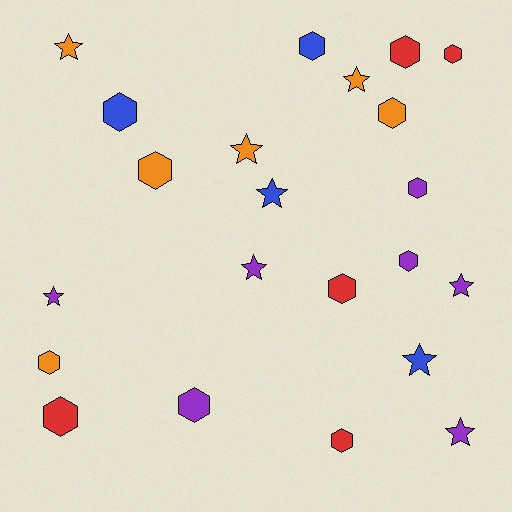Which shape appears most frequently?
Hexagon, with 13 objects.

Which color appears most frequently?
Purple, with 7 objects.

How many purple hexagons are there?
There are 3 purple hexagons.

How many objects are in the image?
There are 22 objects.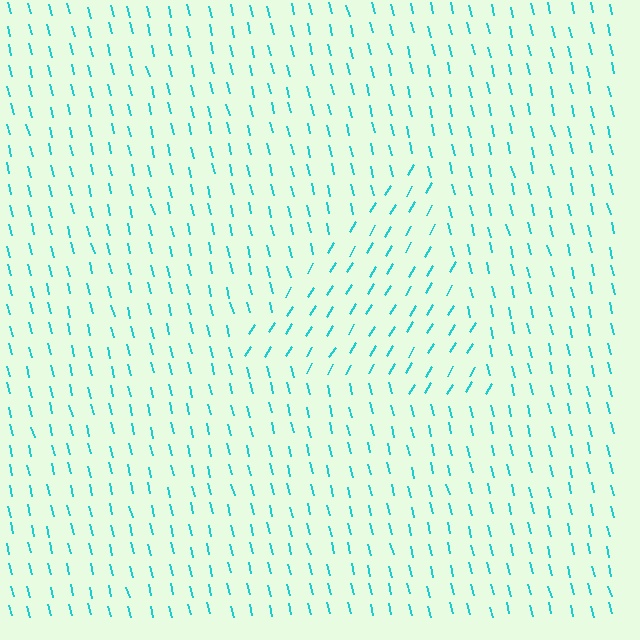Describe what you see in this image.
The image is filled with small cyan line segments. A triangle region in the image has lines oriented differently from the surrounding lines, creating a visible texture boundary.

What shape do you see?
I see a triangle.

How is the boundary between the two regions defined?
The boundary is defined purely by a change in line orientation (approximately 45 degrees difference). All lines are the same color and thickness.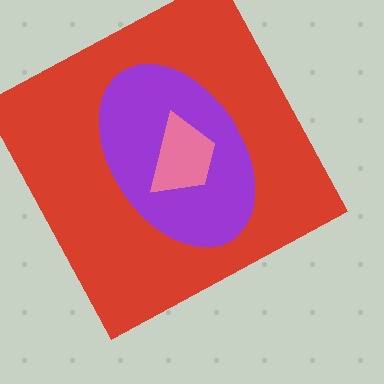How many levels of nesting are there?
3.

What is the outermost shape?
The red square.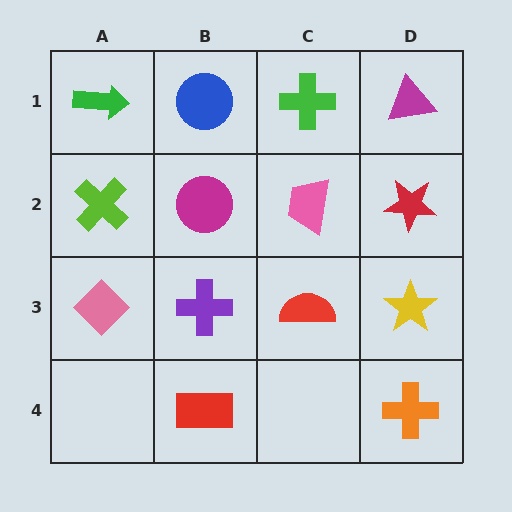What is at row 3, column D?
A yellow star.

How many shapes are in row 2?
4 shapes.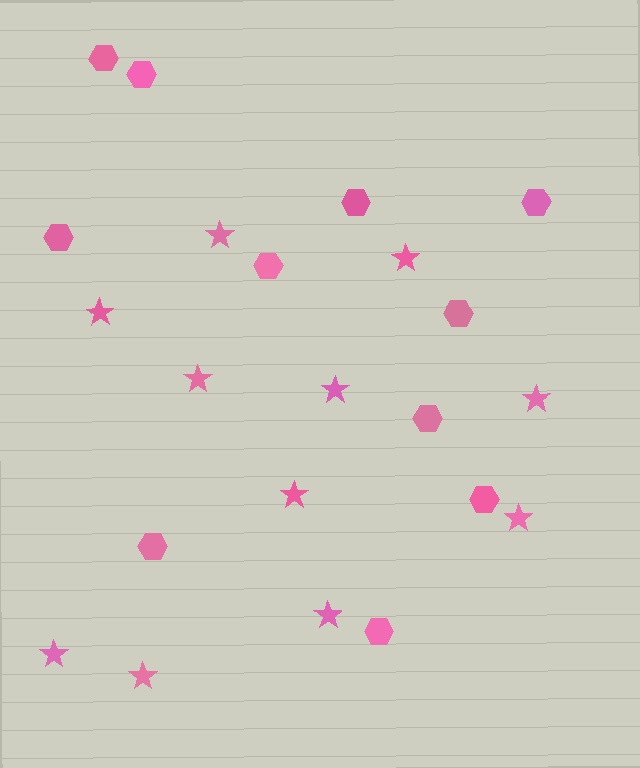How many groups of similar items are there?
There are 2 groups: one group of stars (11) and one group of hexagons (11).